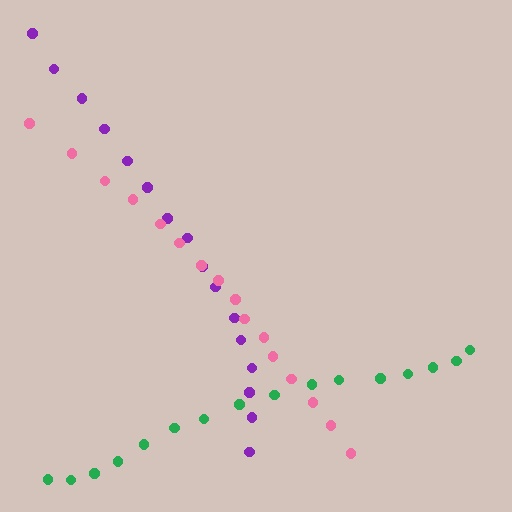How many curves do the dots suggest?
There are 3 distinct paths.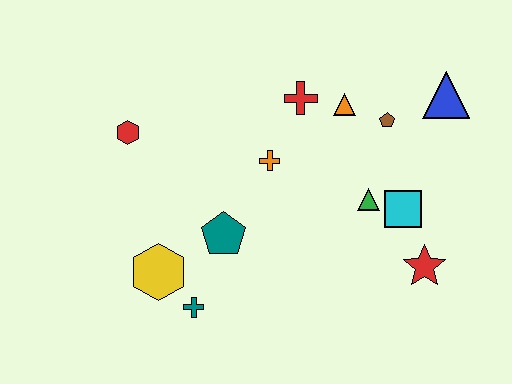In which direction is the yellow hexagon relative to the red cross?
The yellow hexagon is below the red cross.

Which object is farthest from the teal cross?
The blue triangle is farthest from the teal cross.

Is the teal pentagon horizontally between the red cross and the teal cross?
Yes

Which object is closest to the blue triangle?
The brown pentagon is closest to the blue triangle.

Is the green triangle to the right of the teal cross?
Yes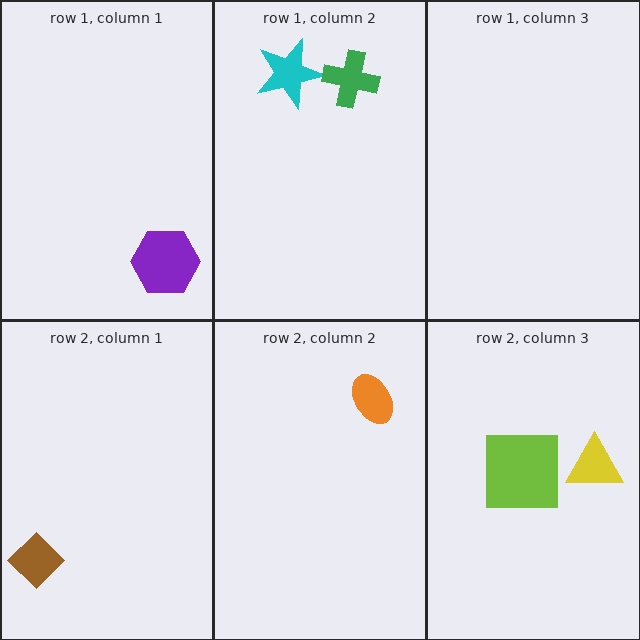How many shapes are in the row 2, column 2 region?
1.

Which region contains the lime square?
The row 2, column 3 region.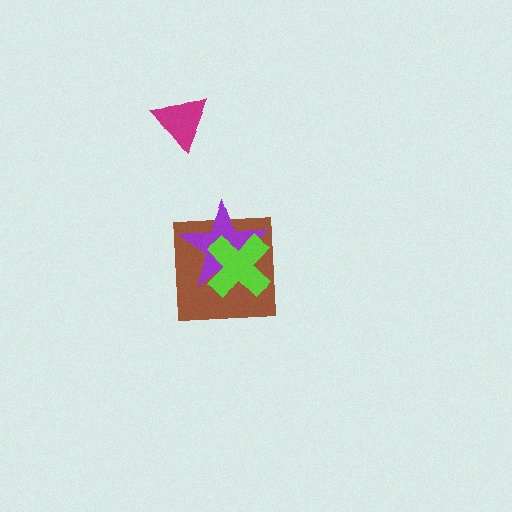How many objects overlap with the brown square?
2 objects overlap with the brown square.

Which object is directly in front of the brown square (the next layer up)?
The purple star is directly in front of the brown square.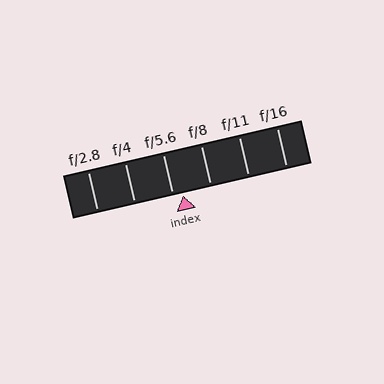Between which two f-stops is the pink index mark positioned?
The index mark is between f/5.6 and f/8.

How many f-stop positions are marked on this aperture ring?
There are 6 f-stop positions marked.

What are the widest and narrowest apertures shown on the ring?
The widest aperture shown is f/2.8 and the narrowest is f/16.